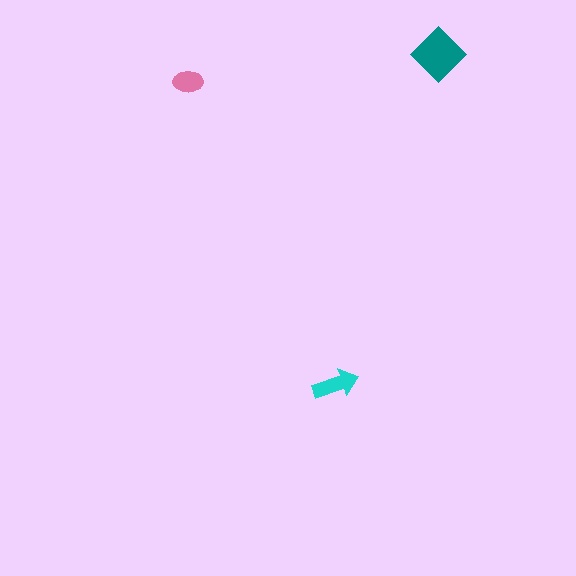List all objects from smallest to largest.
The pink ellipse, the cyan arrow, the teal diamond.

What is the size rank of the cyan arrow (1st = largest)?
2nd.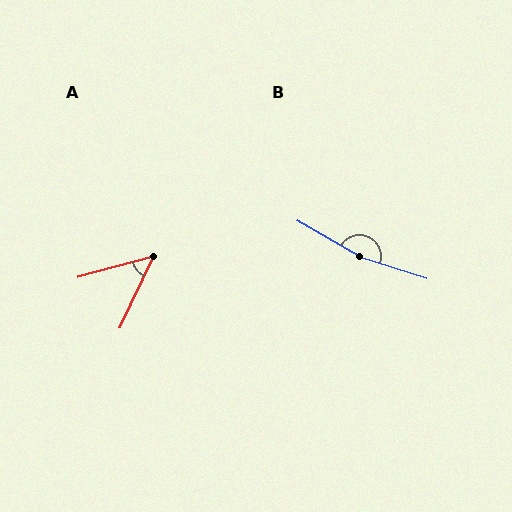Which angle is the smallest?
A, at approximately 50 degrees.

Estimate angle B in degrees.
Approximately 168 degrees.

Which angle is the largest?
B, at approximately 168 degrees.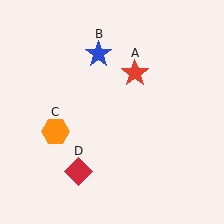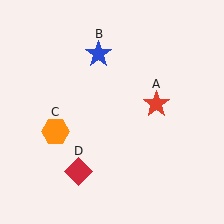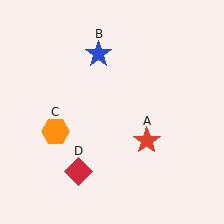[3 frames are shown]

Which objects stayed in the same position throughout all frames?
Blue star (object B) and orange hexagon (object C) and red diamond (object D) remained stationary.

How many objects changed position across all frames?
1 object changed position: red star (object A).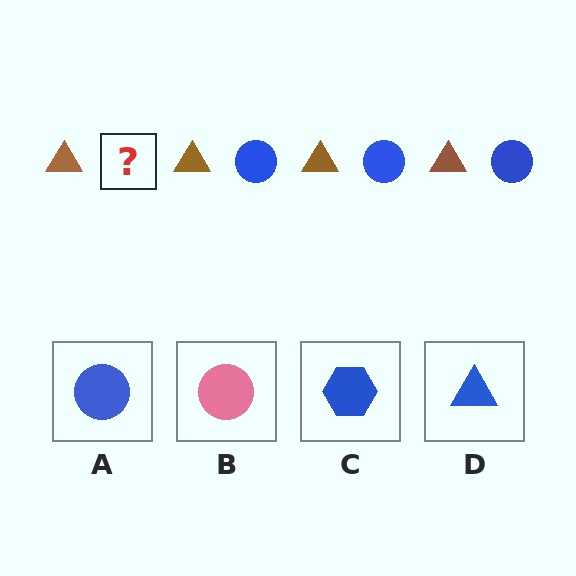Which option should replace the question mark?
Option A.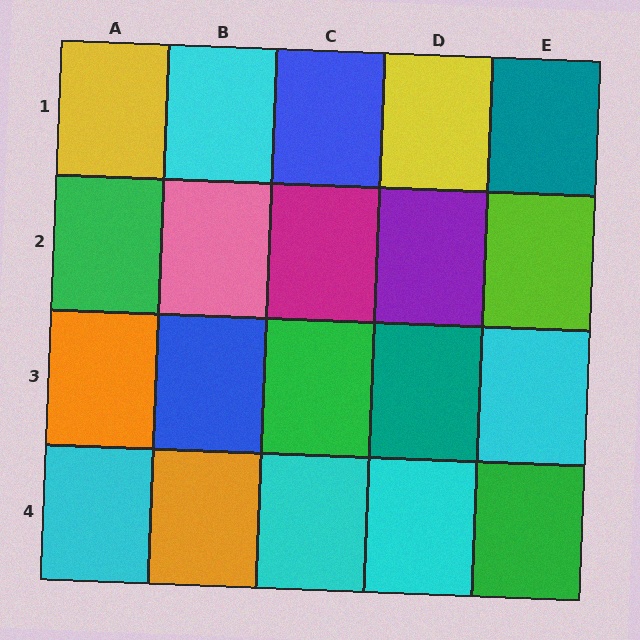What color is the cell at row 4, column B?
Orange.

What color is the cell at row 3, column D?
Teal.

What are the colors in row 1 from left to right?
Yellow, cyan, blue, yellow, teal.